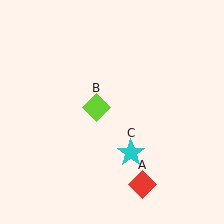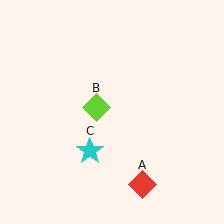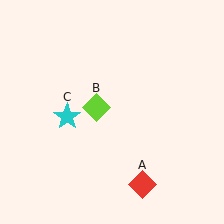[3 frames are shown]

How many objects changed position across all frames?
1 object changed position: cyan star (object C).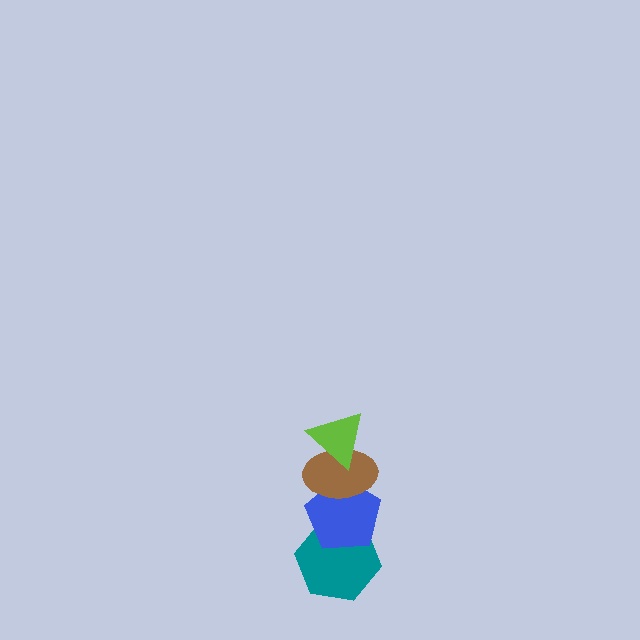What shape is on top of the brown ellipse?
The lime triangle is on top of the brown ellipse.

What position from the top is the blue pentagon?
The blue pentagon is 3rd from the top.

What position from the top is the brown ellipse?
The brown ellipse is 2nd from the top.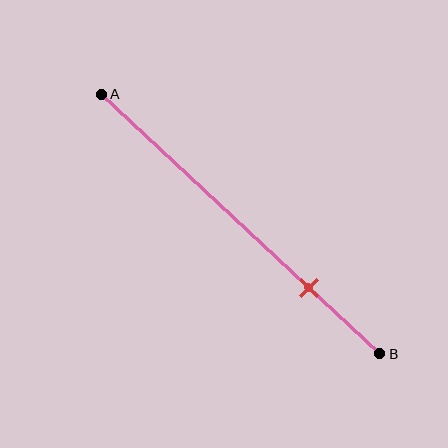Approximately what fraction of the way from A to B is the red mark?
The red mark is approximately 75% of the way from A to B.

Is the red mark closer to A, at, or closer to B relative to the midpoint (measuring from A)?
The red mark is closer to point B than the midpoint of segment AB.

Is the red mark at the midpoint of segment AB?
No, the mark is at about 75% from A, not at the 50% midpoint.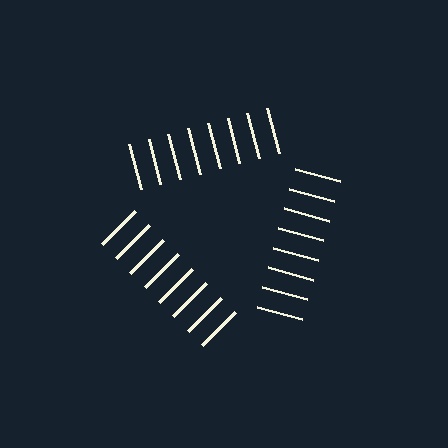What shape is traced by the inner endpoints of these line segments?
An illusory triangle — the line segments terminate on its edges but no continuous stroke is drawn.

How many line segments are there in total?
24 — 8 along each of the 3 edges.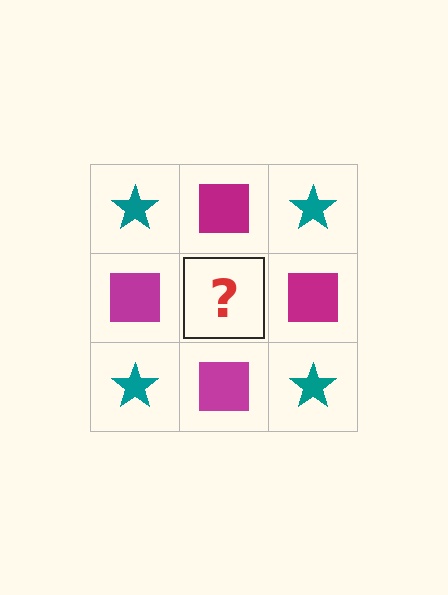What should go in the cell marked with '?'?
The missing cell should contain a teal star.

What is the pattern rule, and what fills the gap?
The rule is that it alternates teal star and magenta square in a checkerboard pattern. The gap should be filled with a teal star.